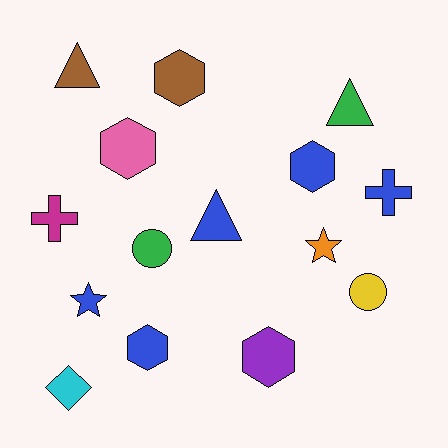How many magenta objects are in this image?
There is 1 magenta object.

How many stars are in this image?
There are 2 stars.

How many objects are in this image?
There are 15 objects.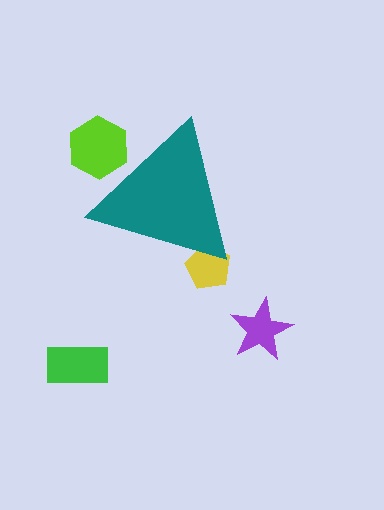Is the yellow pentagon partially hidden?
Yes, the yellow pentagon is partially hidden behind the teal triangle.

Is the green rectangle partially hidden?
No, the green rectangle is fully visible.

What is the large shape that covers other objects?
A teal triangle.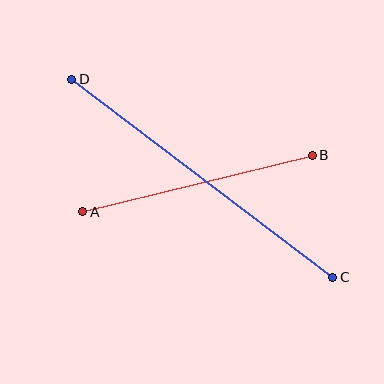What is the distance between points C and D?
The distance is approximately 328 pixels.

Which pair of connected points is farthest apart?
Points C and D are farthest apart.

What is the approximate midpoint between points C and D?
The midpoint is at approximately (202, 178) pixels.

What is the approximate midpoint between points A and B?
The midpoint is at approximately (197, 183) pixels.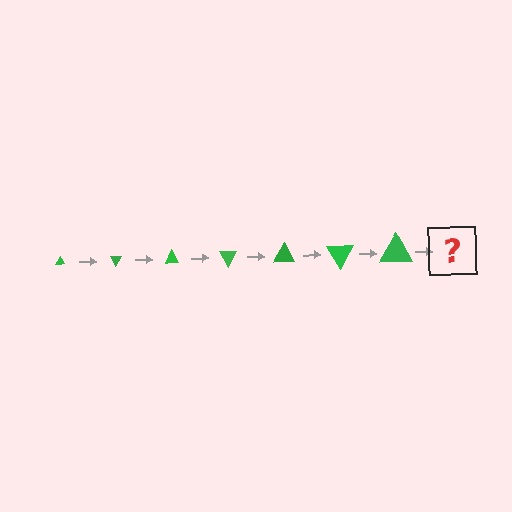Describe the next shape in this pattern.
It should be a triangle, larger than the previous one and rotated 420 degrees from the start.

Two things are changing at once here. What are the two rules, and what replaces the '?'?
The two rules are that the triangle grows larger each step and it rotates 60 degrees each step. The '?' should be a triangle, larger than the previous one and rotated 420 degrees from the start.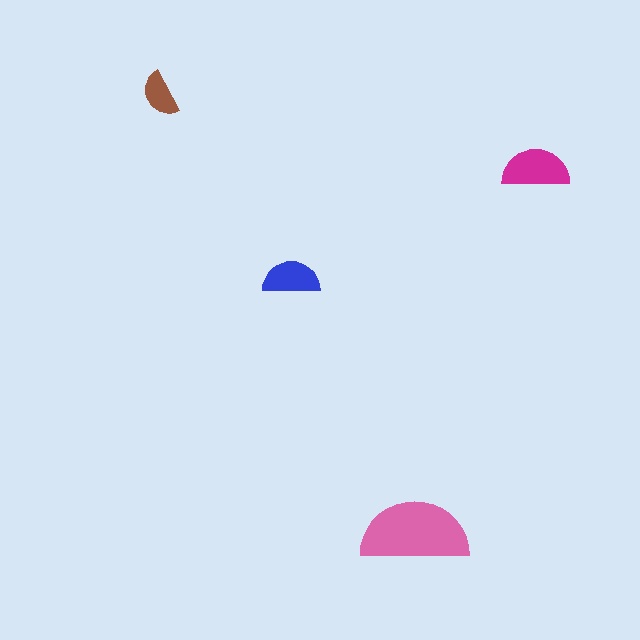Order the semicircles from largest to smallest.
the pink one, the magenta one, the blue one, the brown one.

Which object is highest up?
The brown semicircle is topmost.